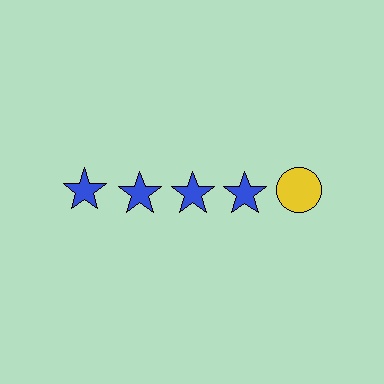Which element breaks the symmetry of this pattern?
The yellow circle in the top row, rightmost column breaks the symmetry. All other shapes are blue stars.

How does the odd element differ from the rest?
It differs in both color (yellow instead of blue) and shape (circle instead of star).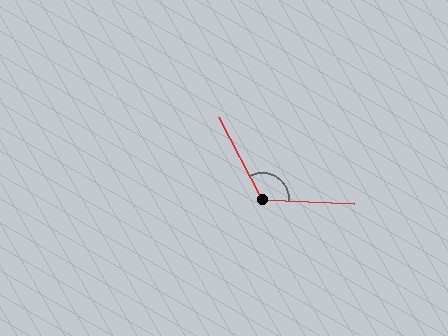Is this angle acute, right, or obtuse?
It is obtuse.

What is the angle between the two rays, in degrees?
Approximately 120 degrees.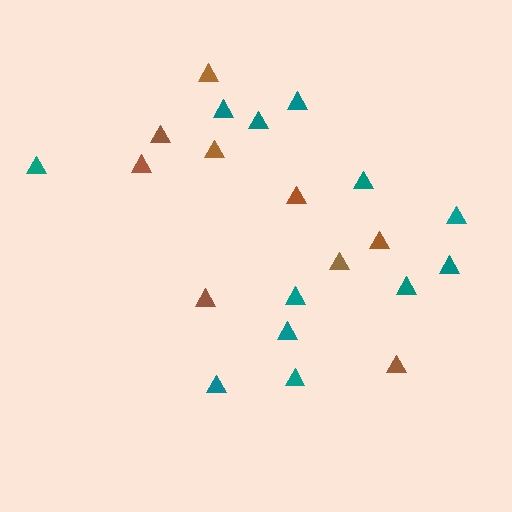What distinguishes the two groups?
There are 2 groups: one group of brown triangles (9) and one group of teal triangles (12).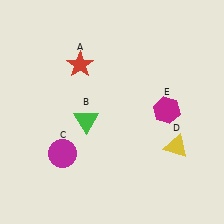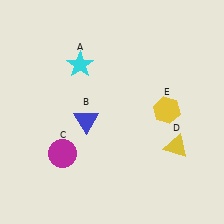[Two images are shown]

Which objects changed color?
A changed from red to cyan. B changed from green to blue. E changed from magenta to yellow.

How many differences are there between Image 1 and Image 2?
There are 3 differences between the two images.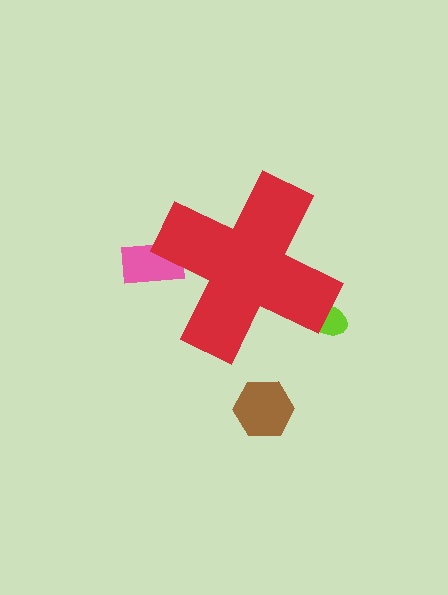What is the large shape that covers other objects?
A red cross.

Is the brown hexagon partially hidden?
No, the brown hexagon is fully visible.